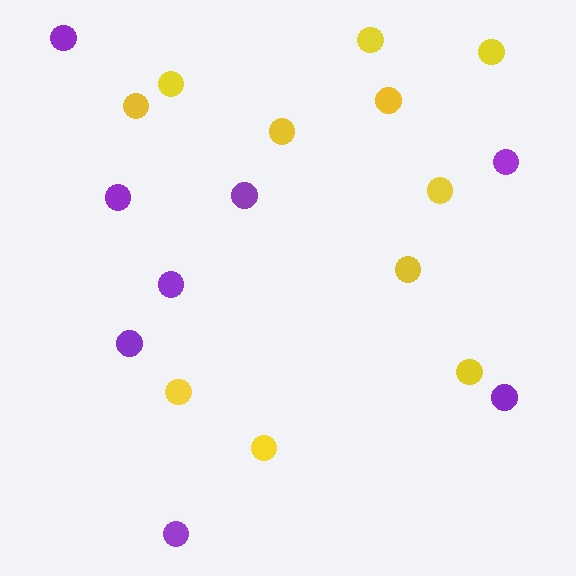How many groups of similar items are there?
There are 2 groups: one group of yellow circles (11) and one group of purple circles (8).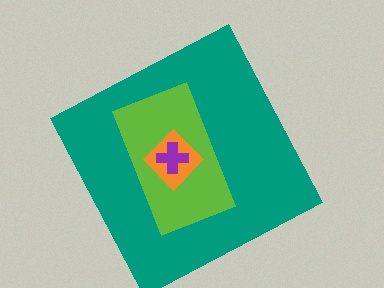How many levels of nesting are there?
4.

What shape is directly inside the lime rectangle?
The orange diamond.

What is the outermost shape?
The teal square.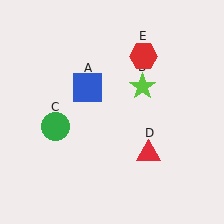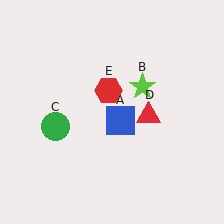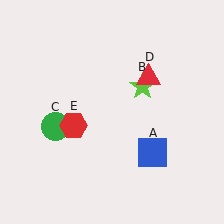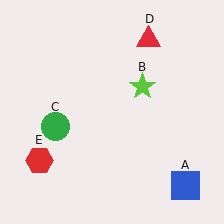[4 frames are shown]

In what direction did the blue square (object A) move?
The blue square (object A) moved down and to the right.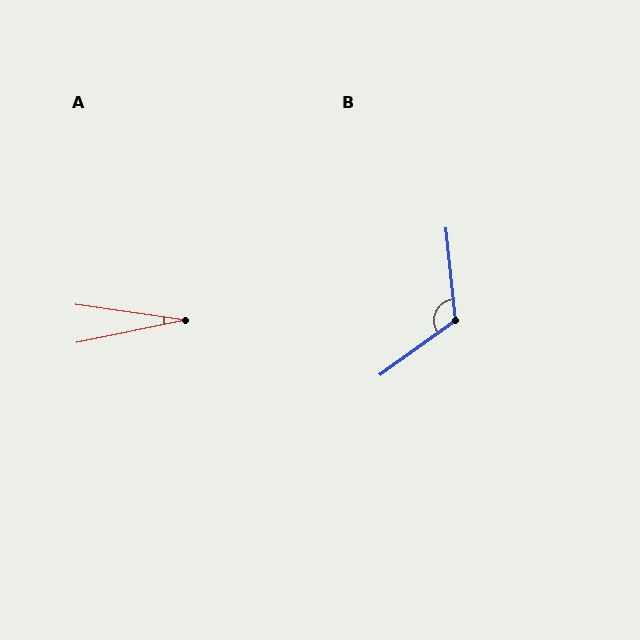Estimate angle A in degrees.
Approximately 20 degrees.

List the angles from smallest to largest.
A (20°), B (120°).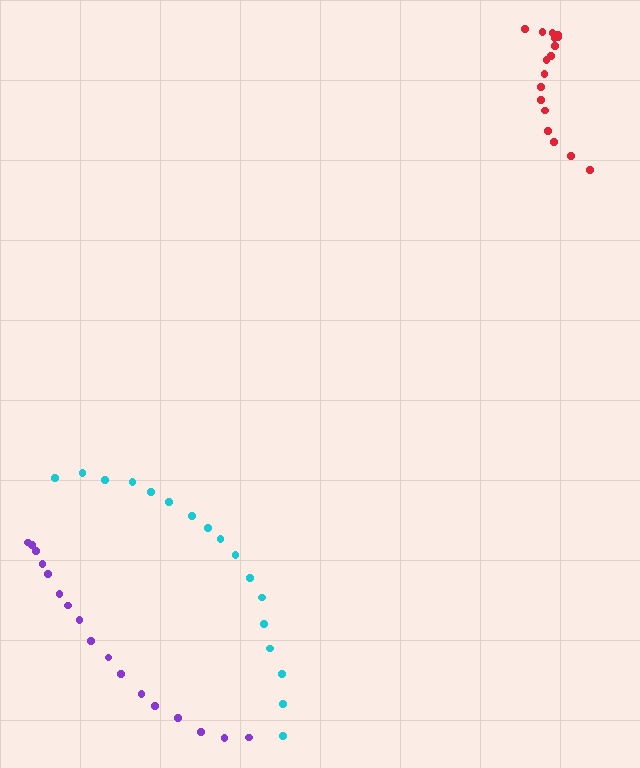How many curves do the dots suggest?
There are 3 distinct paths.